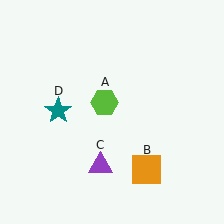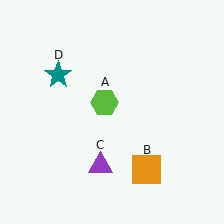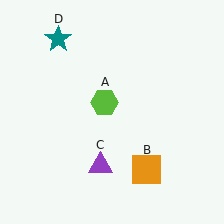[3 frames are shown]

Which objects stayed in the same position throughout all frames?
Lime hexagon (object A) and orange square (object B) and purple triangle (object C) remained stationary.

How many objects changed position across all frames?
1 object changed position: teal star (object D).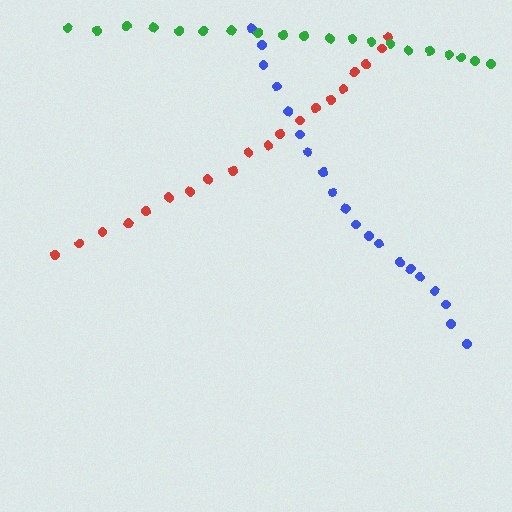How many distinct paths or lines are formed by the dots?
There are 3 distinct paths.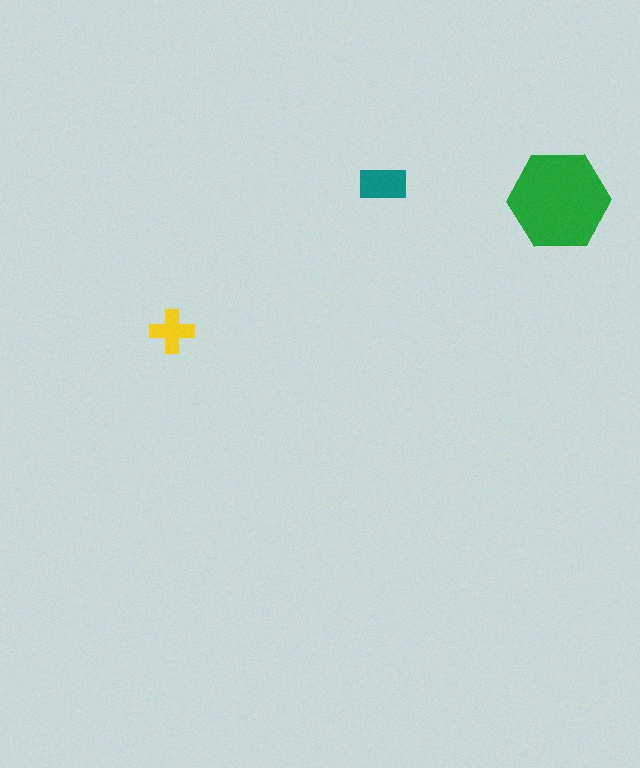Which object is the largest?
The green hexagon.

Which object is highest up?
The teal rectangle is topmost.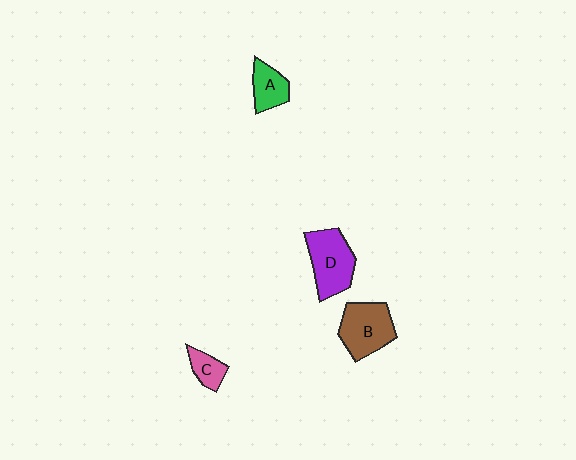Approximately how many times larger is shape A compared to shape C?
Approximately 1.4 times.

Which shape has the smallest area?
Shape C (pink).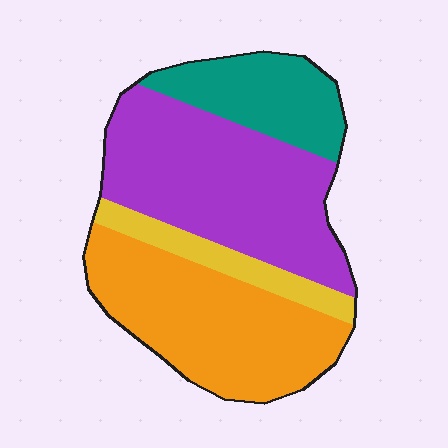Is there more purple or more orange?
Purple.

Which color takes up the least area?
Yellow, at roughly 10%.